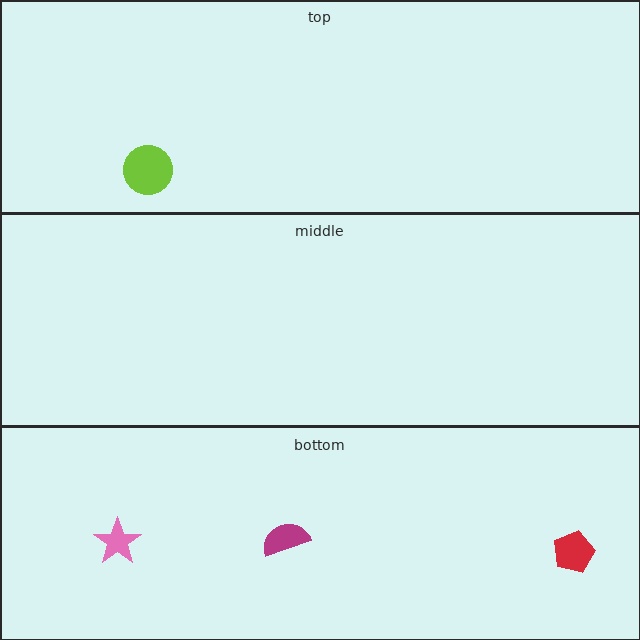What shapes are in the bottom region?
The red pentagon, the magenta semicircle, the pink star.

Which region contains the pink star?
The bottom region.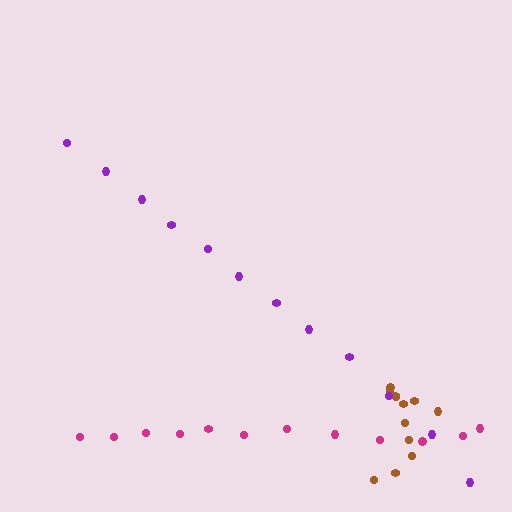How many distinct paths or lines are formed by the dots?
There are 3 distinct paths.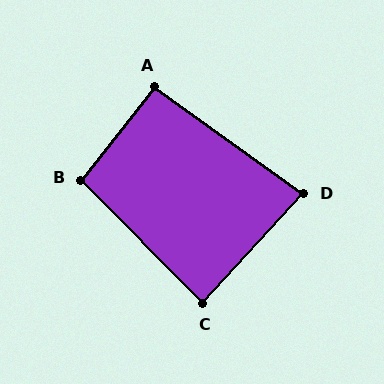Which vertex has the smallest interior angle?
D, at approximately 83 degrees.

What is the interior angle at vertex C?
Approximately 88 degrees (approximately right).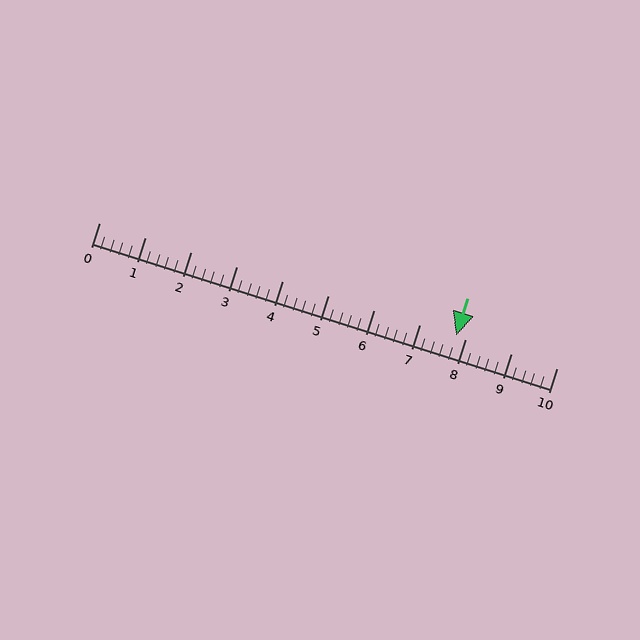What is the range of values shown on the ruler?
The ruler shows values from 0 to 10.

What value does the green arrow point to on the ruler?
The green arrow points to approximately 7.8.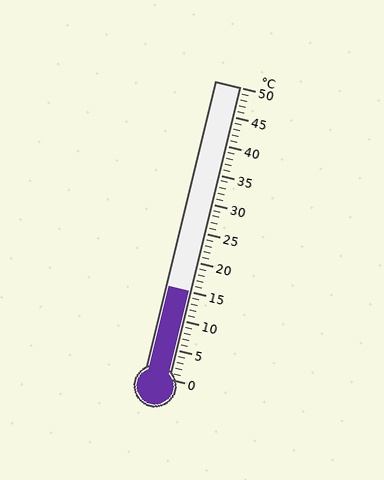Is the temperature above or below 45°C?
The temperature is below 45°C.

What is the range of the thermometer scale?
The thermometer scale ranges from 0°C to 50°C.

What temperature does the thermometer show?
The thermometer shows approximately 15°C.